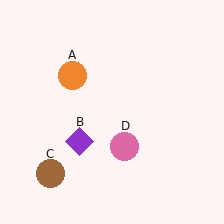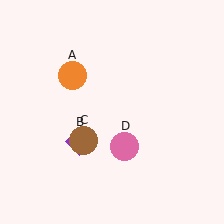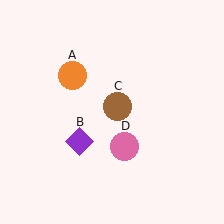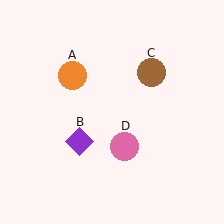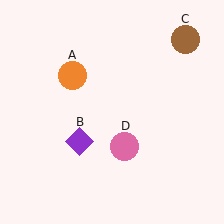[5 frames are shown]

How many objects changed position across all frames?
1 object changed position: brown circle (object C).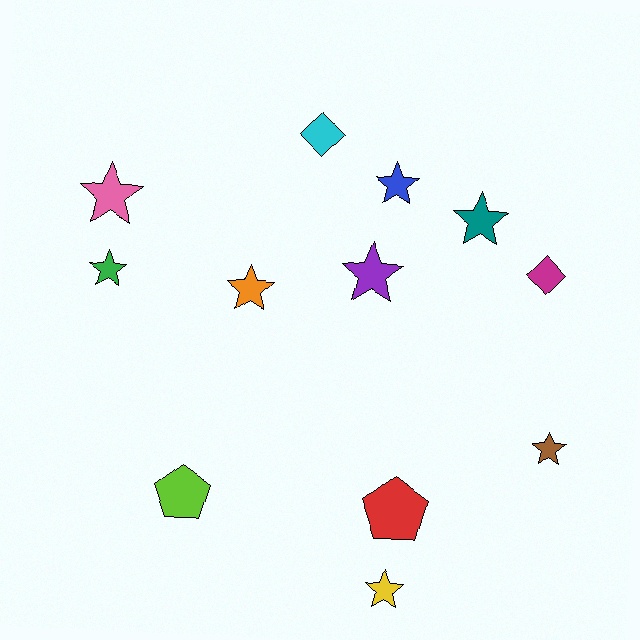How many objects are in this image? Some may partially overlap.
There are 12 objects.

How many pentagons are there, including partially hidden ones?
There are 2 pentagons.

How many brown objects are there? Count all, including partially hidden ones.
There is 1 brown object.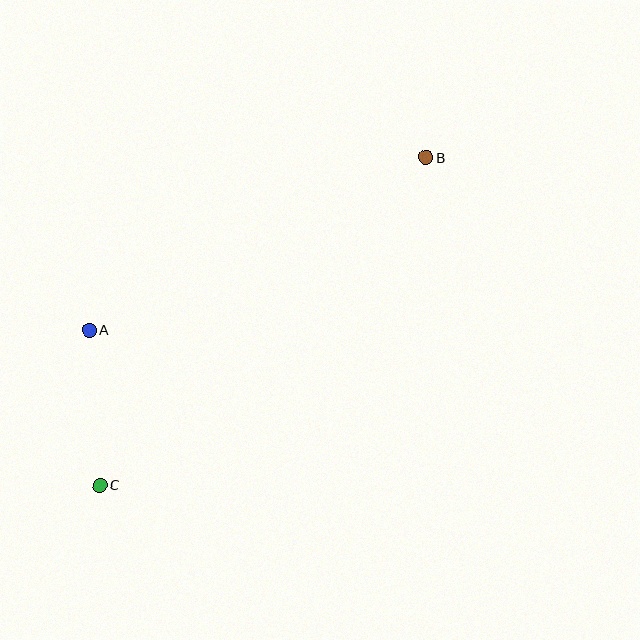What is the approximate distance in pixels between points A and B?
The distance between A and B is approximately 379 pixels.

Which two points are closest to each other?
Points A and C are closest to each other.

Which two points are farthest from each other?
Points B and C are farthest from each other.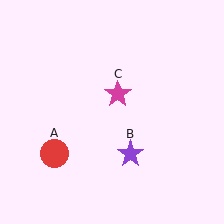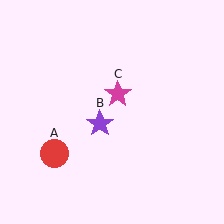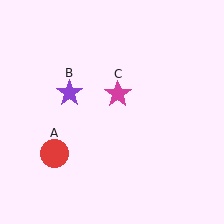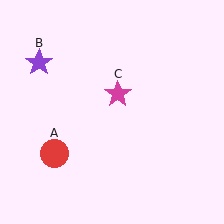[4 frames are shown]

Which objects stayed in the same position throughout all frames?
Red circle (object A) and magenta star (object C) remained stationary.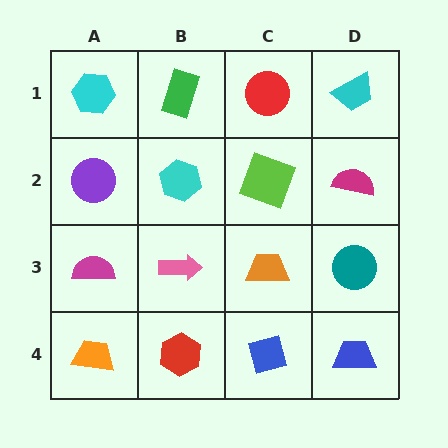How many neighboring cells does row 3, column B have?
4.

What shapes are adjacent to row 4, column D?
A teal circle (row 3, column D), a blue square (row 4, column C).